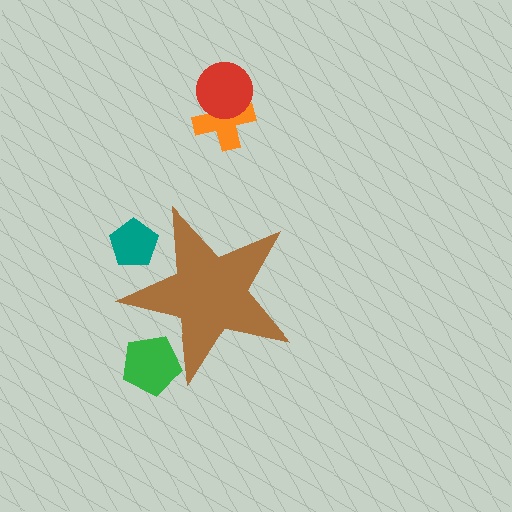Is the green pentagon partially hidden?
Yes, the green pentagon is partially hidden behind the brown star.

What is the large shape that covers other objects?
A brown star.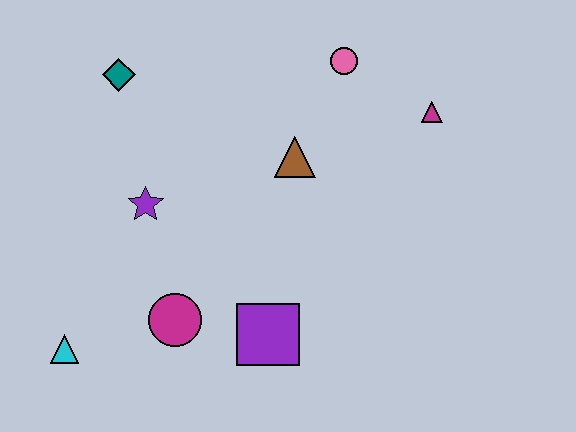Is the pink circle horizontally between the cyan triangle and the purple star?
No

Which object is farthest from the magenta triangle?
The cyan triangle is farthest from the magenta triangle.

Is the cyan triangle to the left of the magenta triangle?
Yes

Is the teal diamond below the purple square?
No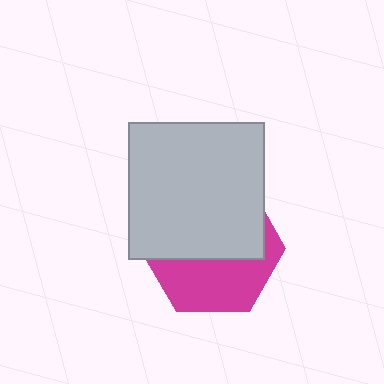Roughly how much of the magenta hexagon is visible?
A small part of it is visible (roughly 42%).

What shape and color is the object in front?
The object in front is a light gray square.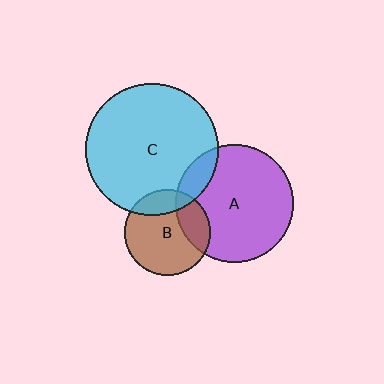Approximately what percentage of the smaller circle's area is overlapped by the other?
Approximately 25%.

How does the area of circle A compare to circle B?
Approximately 1.9 times.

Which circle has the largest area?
Circle C (cyan).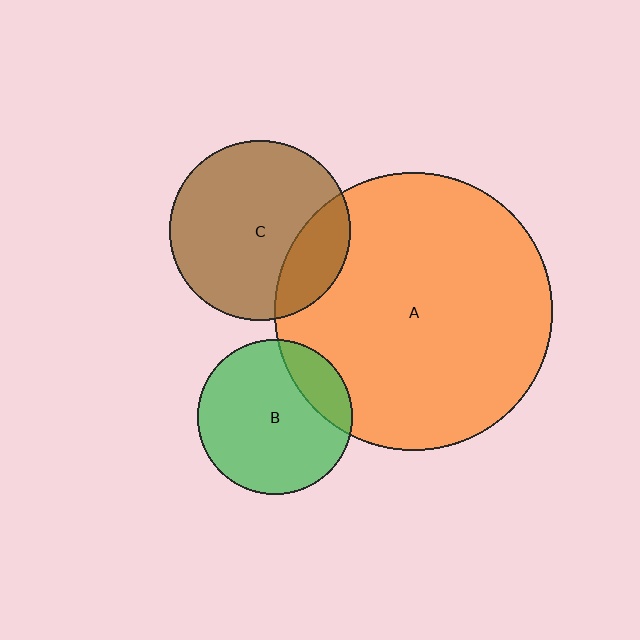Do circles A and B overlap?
Yes.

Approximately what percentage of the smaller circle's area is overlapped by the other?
Approximately 20%.